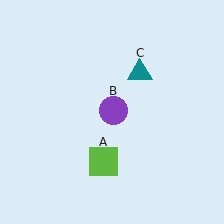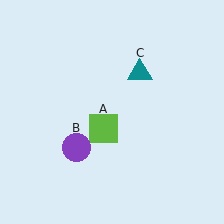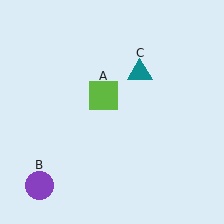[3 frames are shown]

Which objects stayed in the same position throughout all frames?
Teal triangle (object C) remained stationary.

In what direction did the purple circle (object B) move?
The purple circle (object B) moved down and to the left.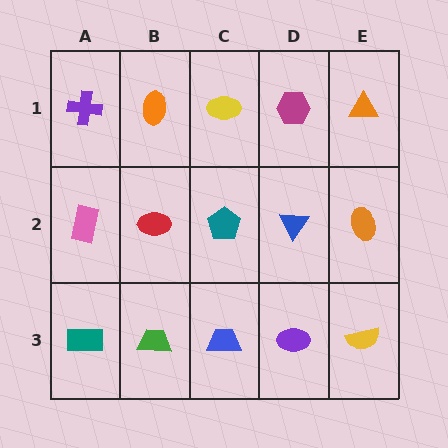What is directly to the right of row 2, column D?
An orange ellipse.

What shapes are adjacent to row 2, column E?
An orange triangle (row 1, column E), a yellow semicircle (row 3, column E), a blue triangle (row 2, column D).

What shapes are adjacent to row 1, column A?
A pink rectangle (row 2, column A), an orange ellipse (row 1, column B).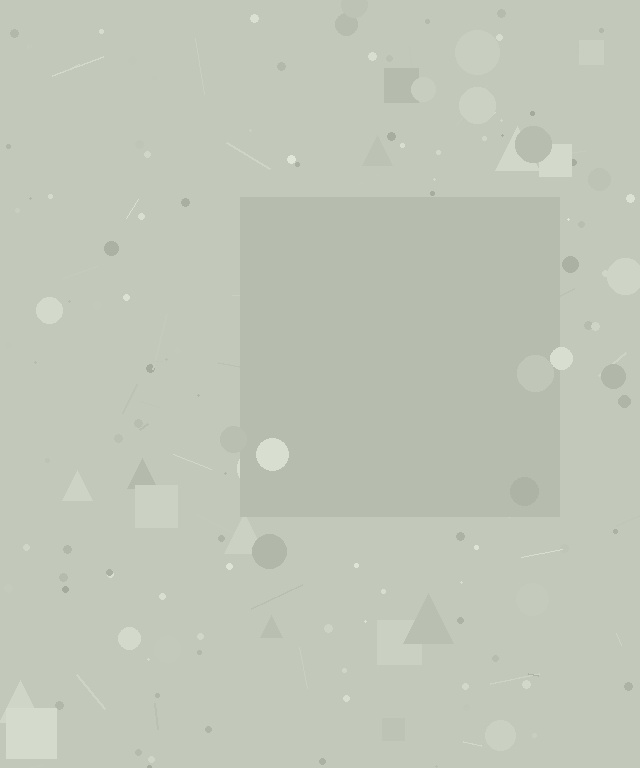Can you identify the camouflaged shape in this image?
The camouflaged shape is a square.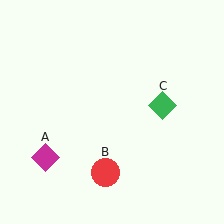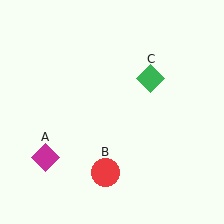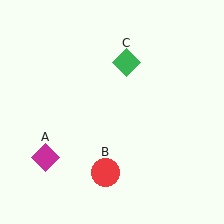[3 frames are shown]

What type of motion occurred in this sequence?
The green diamond (object C) rotated counterclockwise around the center of the scene.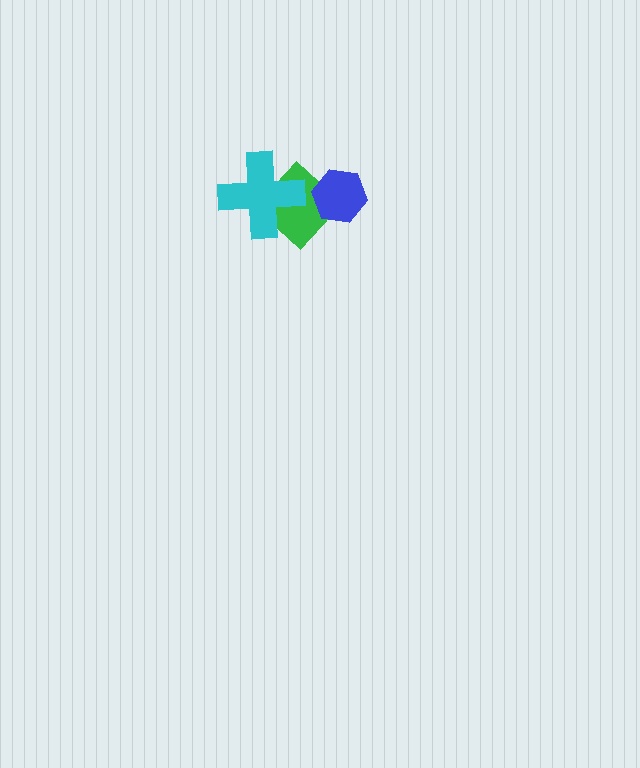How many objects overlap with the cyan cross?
1 object overlaps with the cyan cross.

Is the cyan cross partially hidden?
No, no other shape covers it.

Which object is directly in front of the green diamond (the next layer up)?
The cyan cross is directly in front of the green diamond.